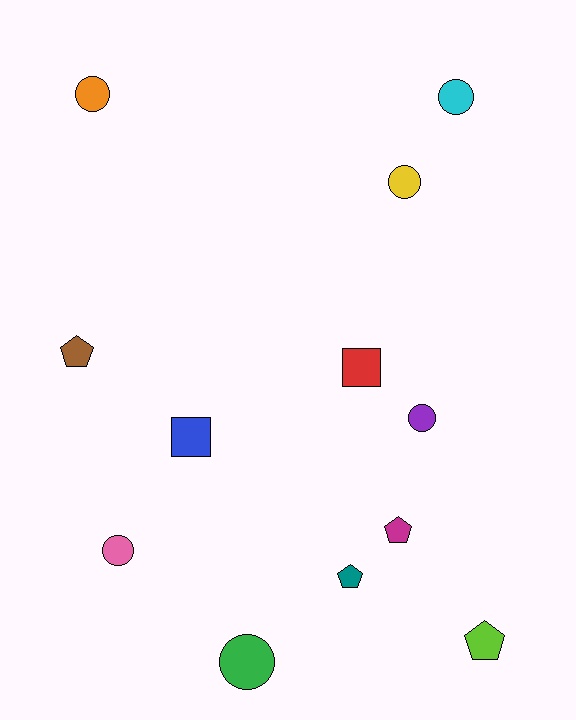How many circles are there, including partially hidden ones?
There are 6 circles.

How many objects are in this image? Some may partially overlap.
There are 12 objects.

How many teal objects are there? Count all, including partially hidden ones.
There is 1 teal object.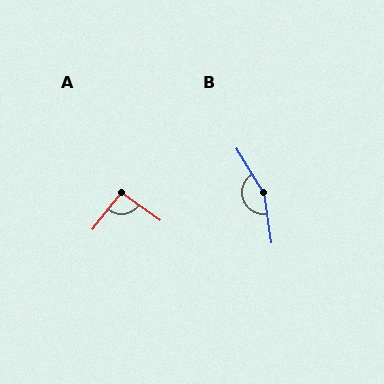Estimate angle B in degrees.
Approximately 158 degrees.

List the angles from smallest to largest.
A (93°), B (158°).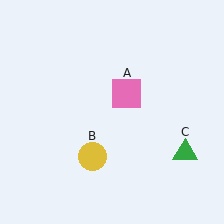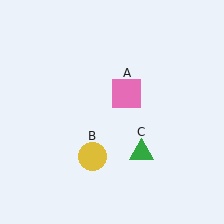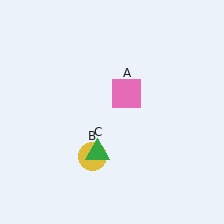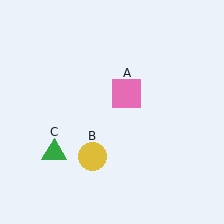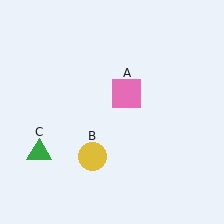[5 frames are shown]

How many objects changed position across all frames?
1 object changed position: green triangle (object C).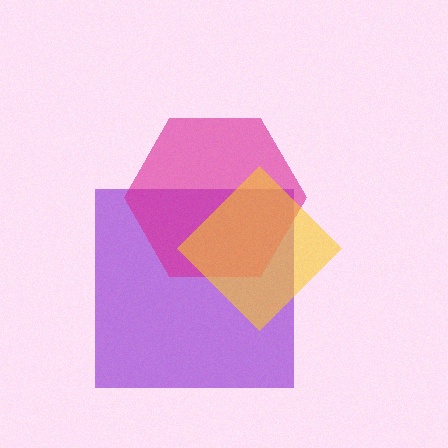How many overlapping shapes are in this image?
There are 3 overlapping shapes in the image.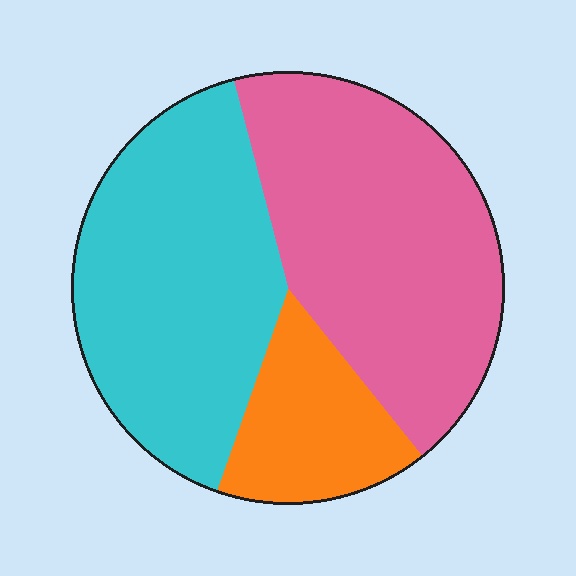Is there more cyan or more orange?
Cyan.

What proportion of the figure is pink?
Pink takes up about two fifths (2/5) of the figure.